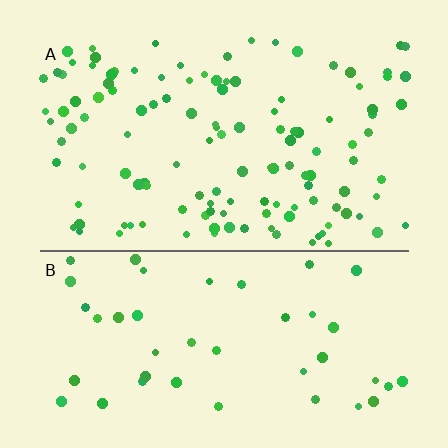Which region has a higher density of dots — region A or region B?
A (the top).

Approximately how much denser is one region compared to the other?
Approximately 2.7× — region A over region B.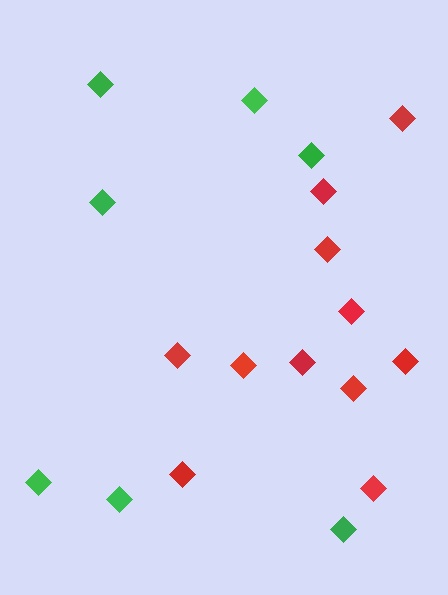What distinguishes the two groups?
There are 2 groups: one group of green diamonds (7) and one group of red diamonds (11).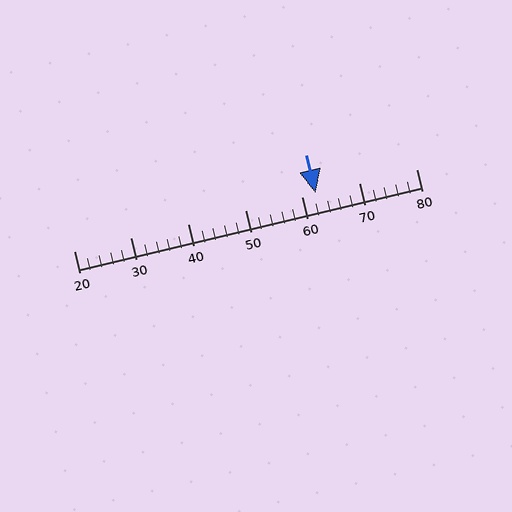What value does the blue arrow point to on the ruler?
The blue arrow points to approximately 62.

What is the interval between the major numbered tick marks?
The major tick marks are spaced 10 units apart.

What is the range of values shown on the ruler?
The ruler shows values from 20 to 80.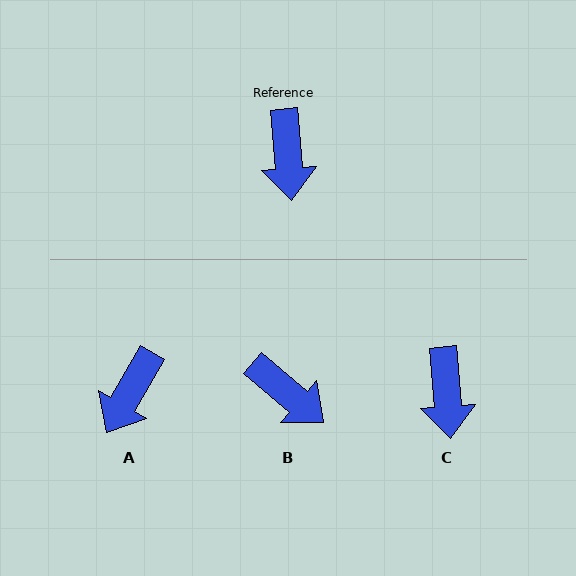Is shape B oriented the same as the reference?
No, it is off by about 45 degrees.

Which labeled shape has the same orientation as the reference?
C.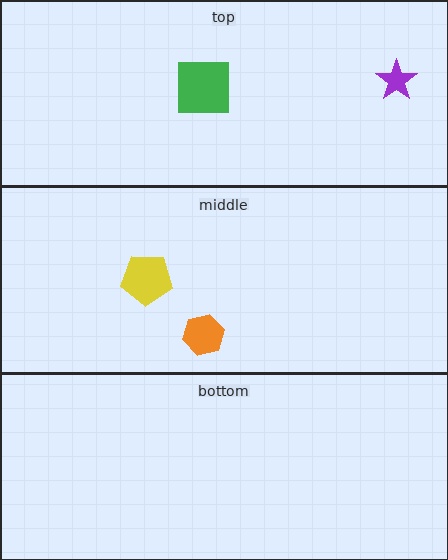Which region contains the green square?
The top region.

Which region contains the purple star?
The top region.